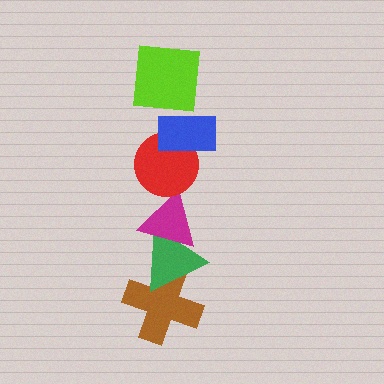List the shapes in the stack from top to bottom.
From top to bottom: the lime square, the blue rectangle, the red circle, the magenta triangle, the green triangle, the brown cross.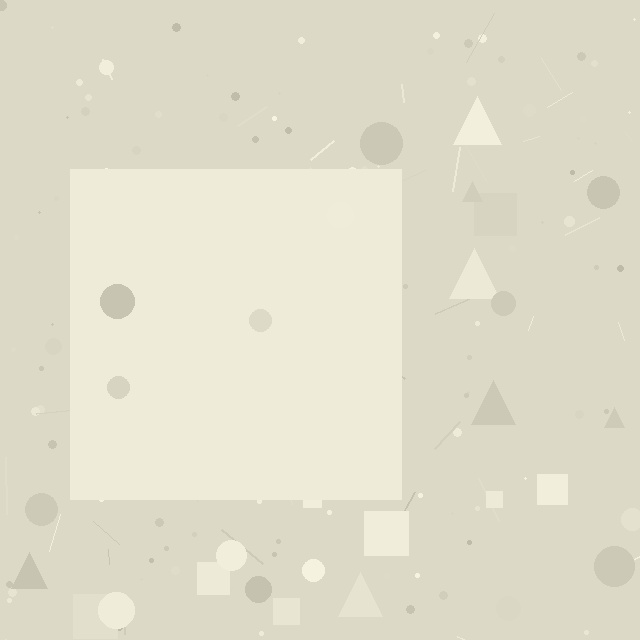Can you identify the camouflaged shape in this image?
The camouflaged shape is a square.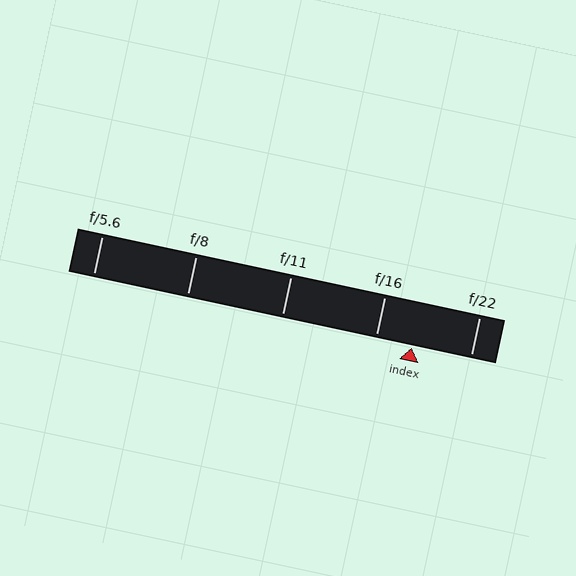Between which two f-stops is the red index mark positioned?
The index mark is between f/16 and f/22.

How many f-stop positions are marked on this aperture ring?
There are 5 f-stop positions marked.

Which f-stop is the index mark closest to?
The index mark is closest to f/16.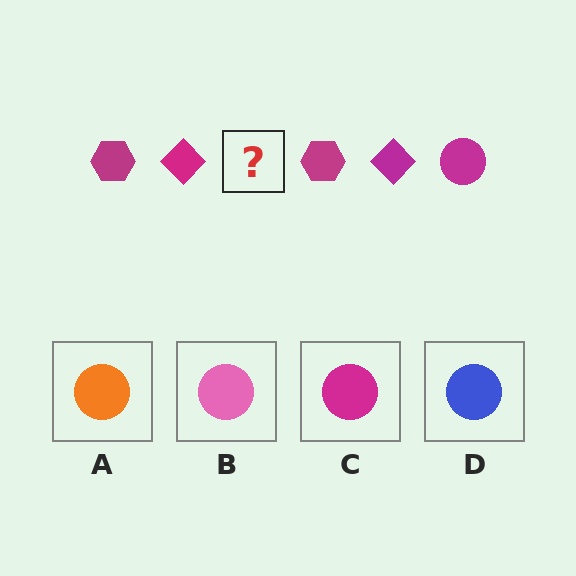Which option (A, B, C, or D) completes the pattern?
C.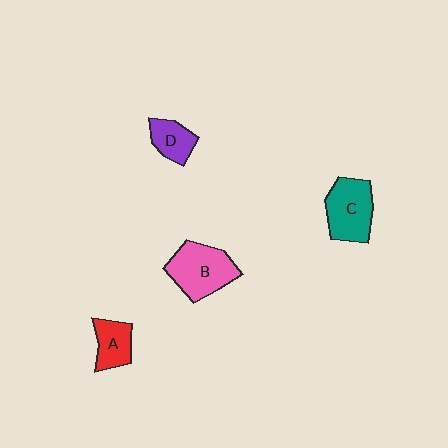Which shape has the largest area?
Shape B (pink).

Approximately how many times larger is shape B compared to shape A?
Approximately 1.7 times.